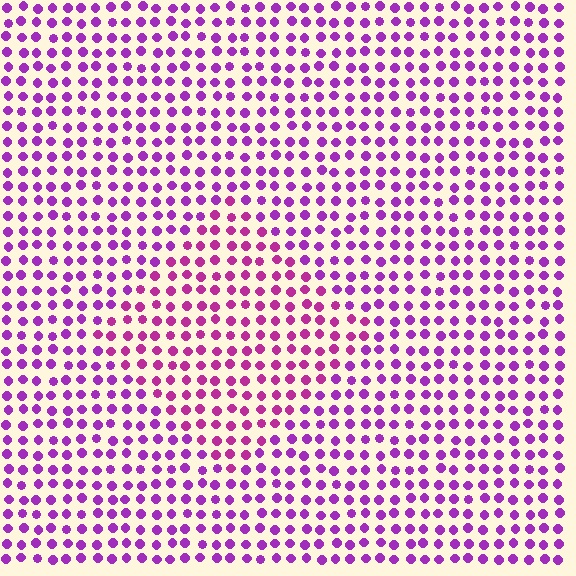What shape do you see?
I see a diamond.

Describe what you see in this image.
The image is filled with small purple elements in a uniform arrangement. A diamond-shaped region is visible where the elements are tinted to a slightly different hue, forming a subtle color boundary.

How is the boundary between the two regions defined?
The boundary is defined purely by a slight shift in hue (about 25 degrees). Spacing, size, and orientation are identical on both sides.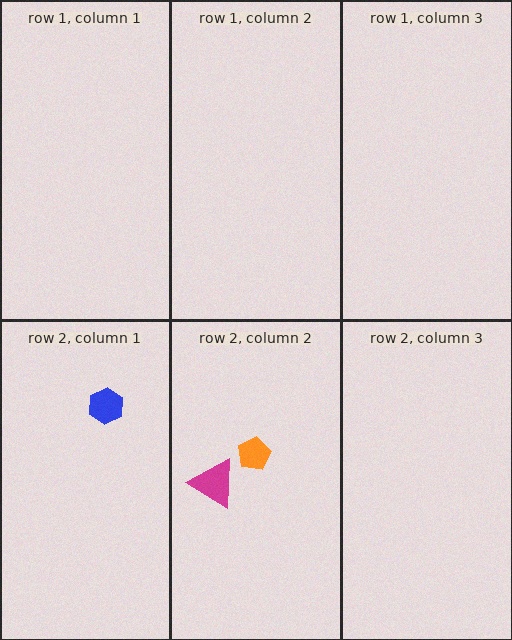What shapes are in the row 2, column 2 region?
The orange pentagon, the magenta triangle.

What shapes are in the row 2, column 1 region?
The blue hexagon.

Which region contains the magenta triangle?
The row 2, column 2 region.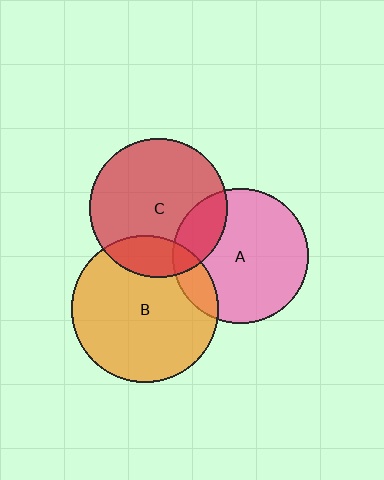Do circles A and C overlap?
Yes.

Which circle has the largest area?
Circle B (orange).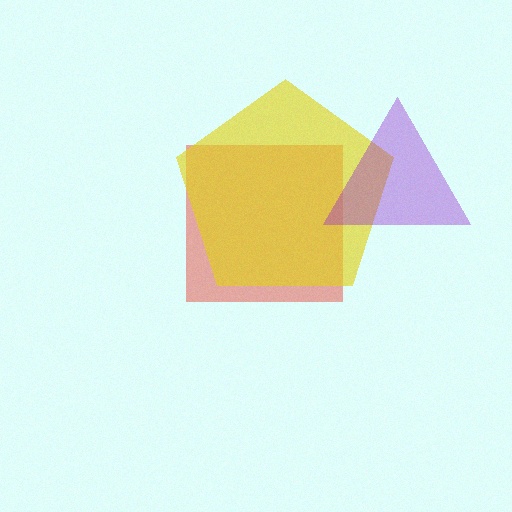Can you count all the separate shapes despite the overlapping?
Yes, there are 3 separate shapes.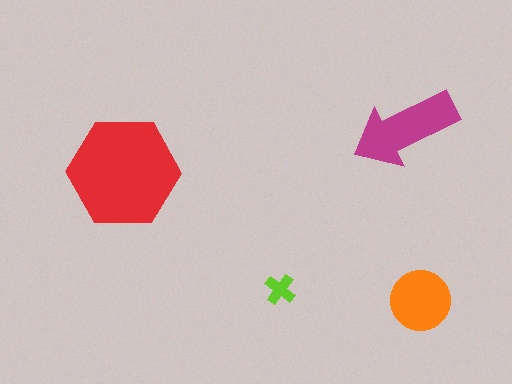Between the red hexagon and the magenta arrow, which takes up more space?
The red hexagon.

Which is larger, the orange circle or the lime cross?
The orange circle.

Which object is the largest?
The red hexagon.